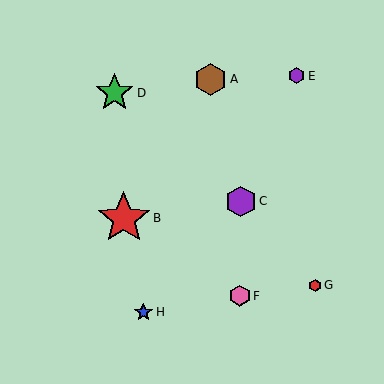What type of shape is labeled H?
Shape H is a blue star.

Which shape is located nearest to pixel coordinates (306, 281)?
The red hexagon (labeled G) at (315, 285) is nearest to that location.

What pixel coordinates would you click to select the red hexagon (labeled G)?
Click at (315, 285) to select the red hexagon G.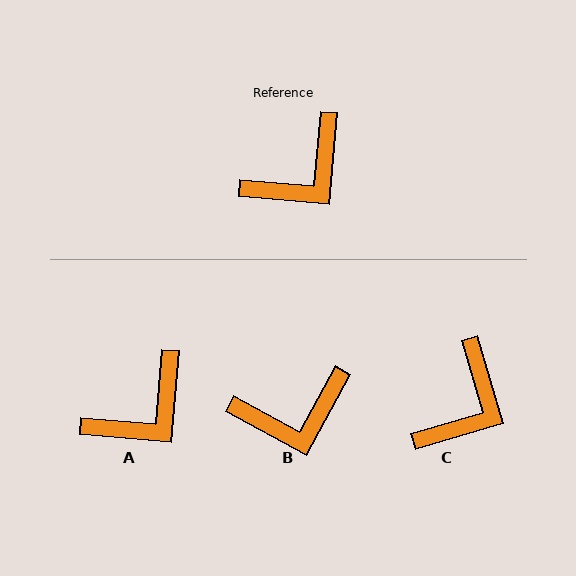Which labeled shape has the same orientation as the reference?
A.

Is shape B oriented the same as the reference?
No, it is off by about 23 degrees.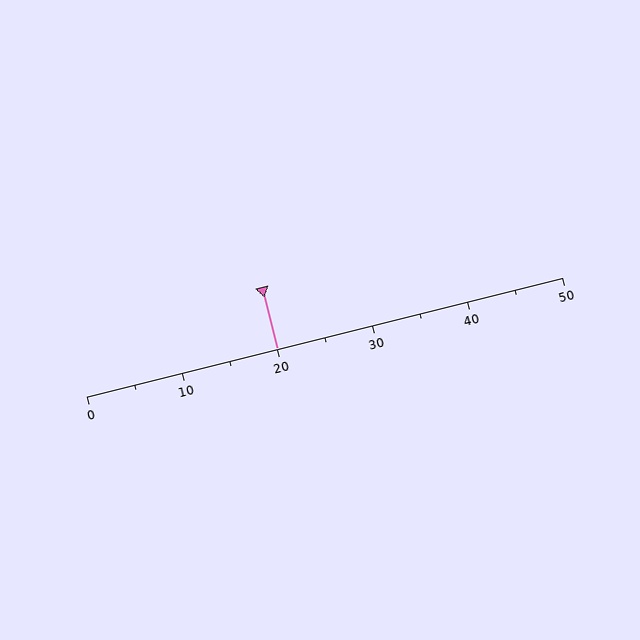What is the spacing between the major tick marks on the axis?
The major ticks are spaced 10 apart.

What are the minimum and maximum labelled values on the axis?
The axis runs from 0 to 50.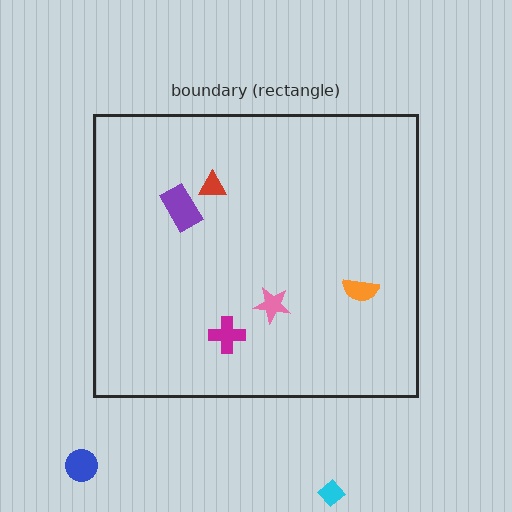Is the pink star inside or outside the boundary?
Inside.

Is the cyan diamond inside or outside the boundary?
Outside.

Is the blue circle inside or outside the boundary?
Outside.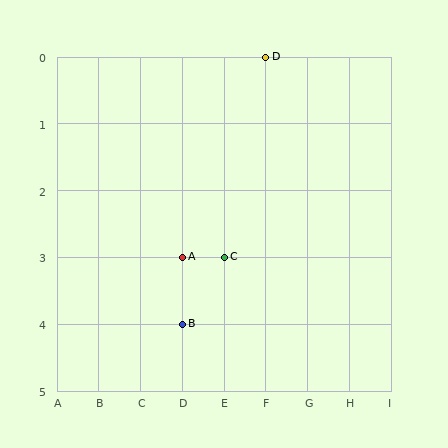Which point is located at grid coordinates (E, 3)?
Point C is at (E, 3).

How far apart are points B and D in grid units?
Points B and D are 2 columns and 4 rows apart (about 4.5 grid units diagonally).